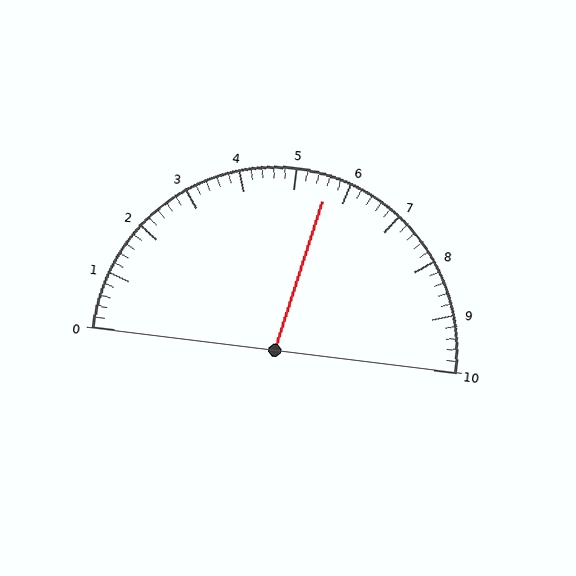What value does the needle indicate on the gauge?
The needle indicates approximately 5.6.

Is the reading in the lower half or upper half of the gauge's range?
The reading is in the upper half of the range (0 to 10).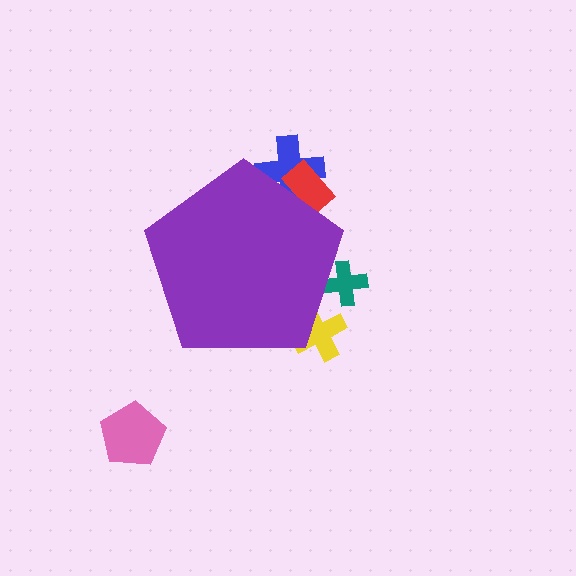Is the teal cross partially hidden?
Yes, the teal cross is partially hidden behind the purple pentagon.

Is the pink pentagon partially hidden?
No, the pink pentagon is fully visible.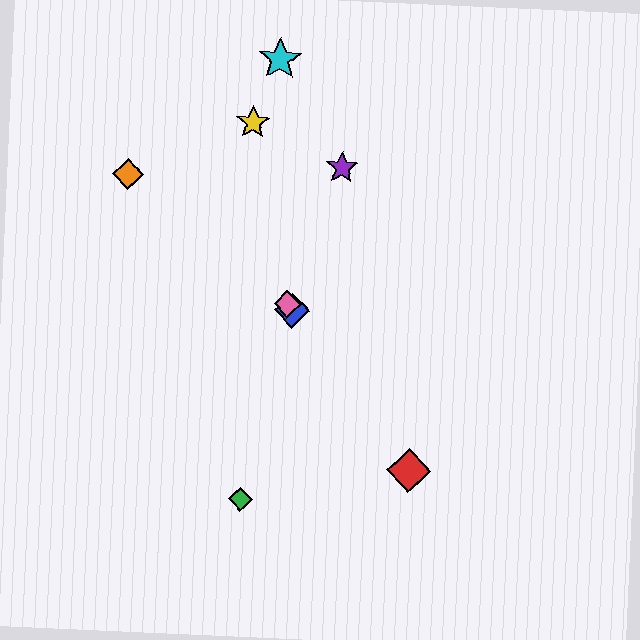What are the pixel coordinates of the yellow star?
The yellow star is at (253, 123).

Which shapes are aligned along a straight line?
The red diamond, the blue diamond, the pink diamond are aligned along a straight line.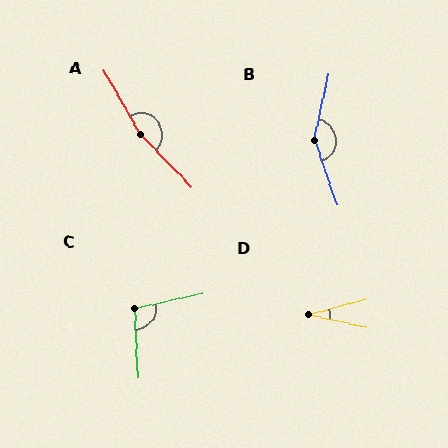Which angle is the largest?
A, at approximately 165 degrees.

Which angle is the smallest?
D, at approximately 27 degrees.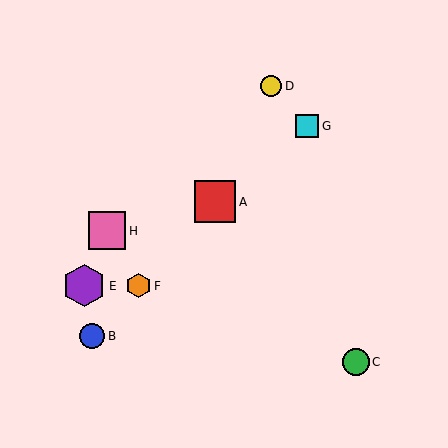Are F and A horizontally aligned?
No, F is at y≈286 and A is at y≈202.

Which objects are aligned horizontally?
Objects E, F are aligned horizontally.